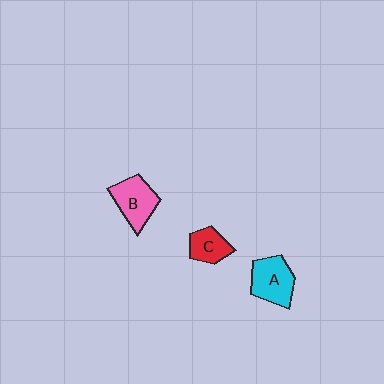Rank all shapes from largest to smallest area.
From largest to smallest: A (cyan), B (pink), C (red).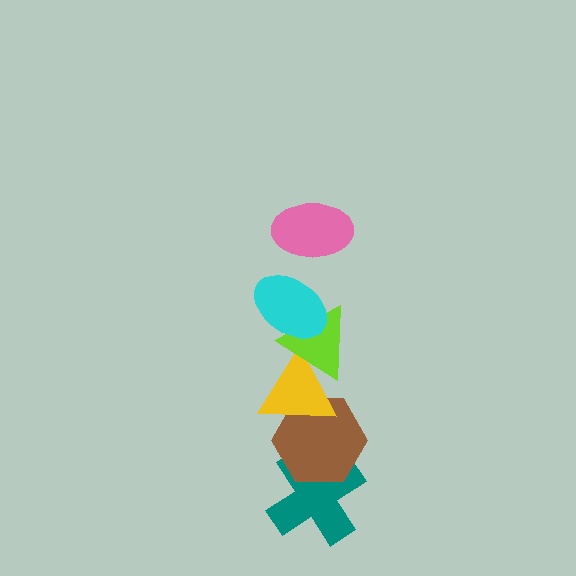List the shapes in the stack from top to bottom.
From top to bottom: the pink ellipse, the cyan ellipse, the lime triangle, the yellow triangle, the brown hexagon, the teal cross.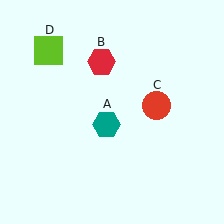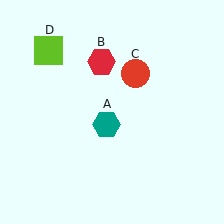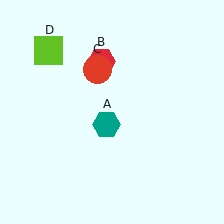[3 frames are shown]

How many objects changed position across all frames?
1 object changed position: red circle (object C).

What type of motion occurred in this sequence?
The red circle (object C) rotated counterclockwise around the center of the scene.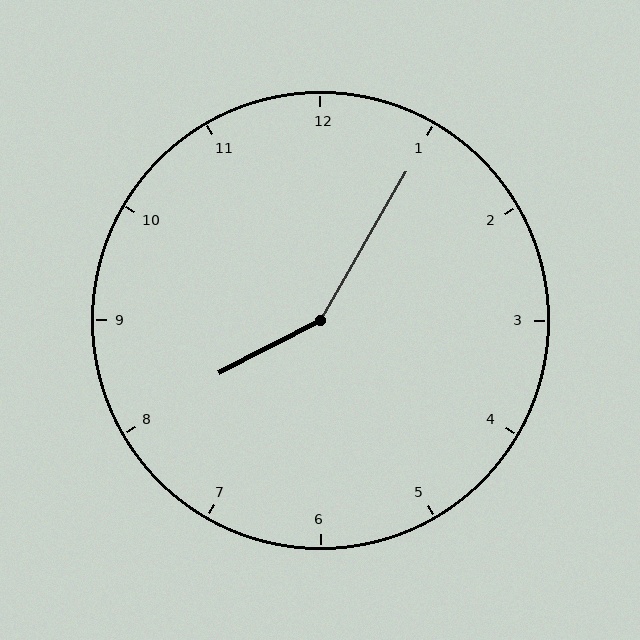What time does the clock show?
8:05.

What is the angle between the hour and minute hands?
Approximately 148 degrees.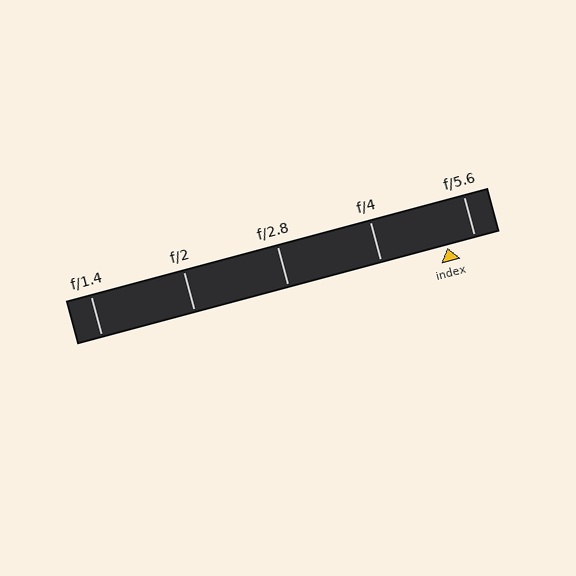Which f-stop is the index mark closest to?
The index mark is closest to f/5.6.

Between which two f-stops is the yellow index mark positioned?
The index mark is between f/4 and f/5.6.